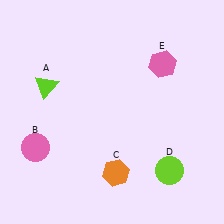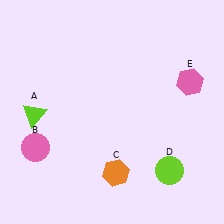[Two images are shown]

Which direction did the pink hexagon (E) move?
The pink hexagon (E) moved right.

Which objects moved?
The objects that moved are: the lime triangle (A), the pink hexagon (E).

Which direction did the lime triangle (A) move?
The lime triangle (A) moved down.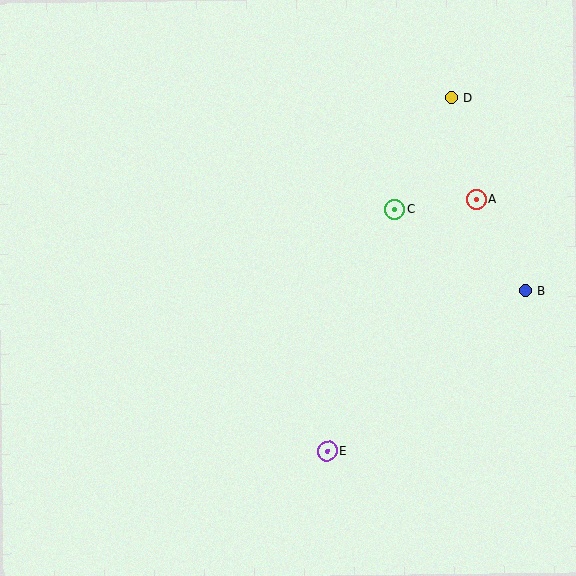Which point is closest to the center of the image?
Point C at (395, 209) is closest to the center.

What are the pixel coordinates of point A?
Point A is at (476, 199).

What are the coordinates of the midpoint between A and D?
The midpoint between A and D is at (463, 149).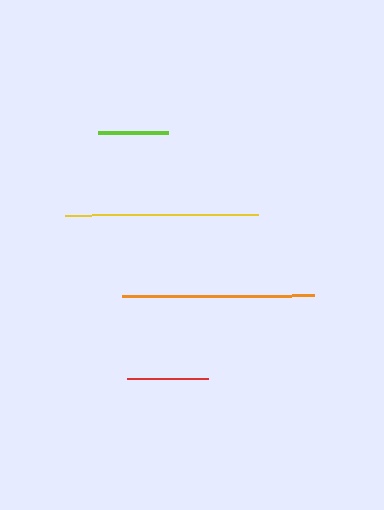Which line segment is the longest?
The orange line is the longest at approximately 193 pixels.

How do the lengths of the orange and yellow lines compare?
The orange and yellow lines are approximately the same length.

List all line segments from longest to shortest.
From longest to shortest: orange, yellow, red, lime.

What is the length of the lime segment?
The lime segment is approximately 70 pixels long.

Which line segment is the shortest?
The lime line is the shortest at approximately 70 pixels.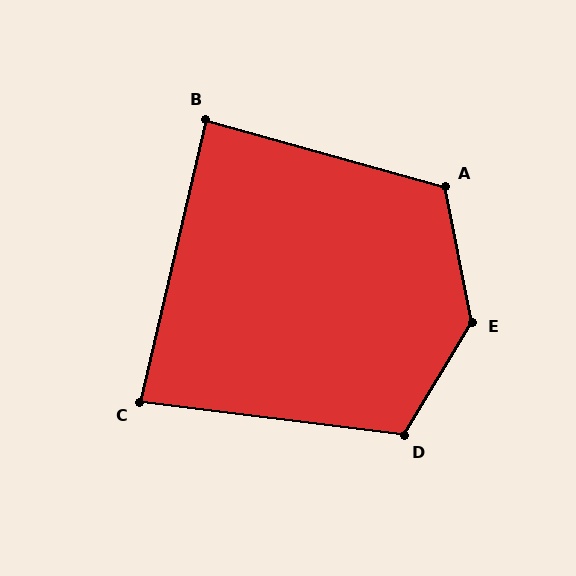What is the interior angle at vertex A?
Approximately 117 degrees (obtuse).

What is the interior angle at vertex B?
Approximately 88 degrees (approximately right).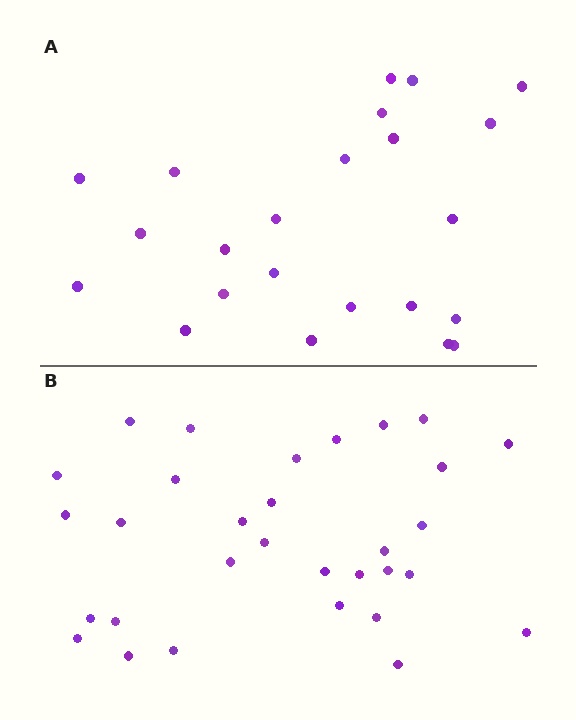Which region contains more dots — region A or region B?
Region B (the bottom region) has more dots.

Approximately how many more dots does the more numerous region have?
Region B has roughly 8 or so more dots than region A.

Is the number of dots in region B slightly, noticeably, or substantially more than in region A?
Region B has noticeably more, but not dramatically so. The ratio is roughly 1.3 to 1.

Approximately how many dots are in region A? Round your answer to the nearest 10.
About 20 dots. (The exact count is 23, which rounds to 20.)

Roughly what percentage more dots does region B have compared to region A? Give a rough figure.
About 35% more.